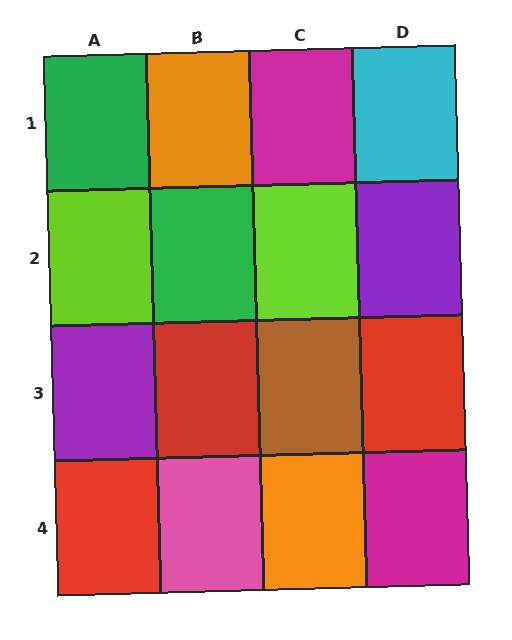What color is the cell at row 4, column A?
Red.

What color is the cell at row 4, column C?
Orange.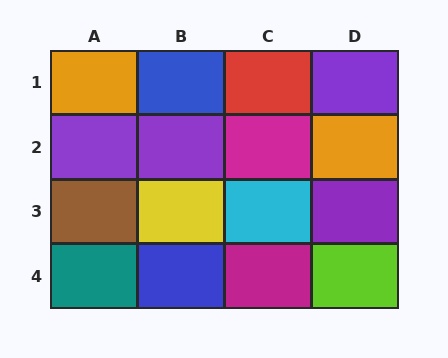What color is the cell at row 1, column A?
Orange.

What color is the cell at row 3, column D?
Purple.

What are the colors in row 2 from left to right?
Purple, purple, magenta, orange.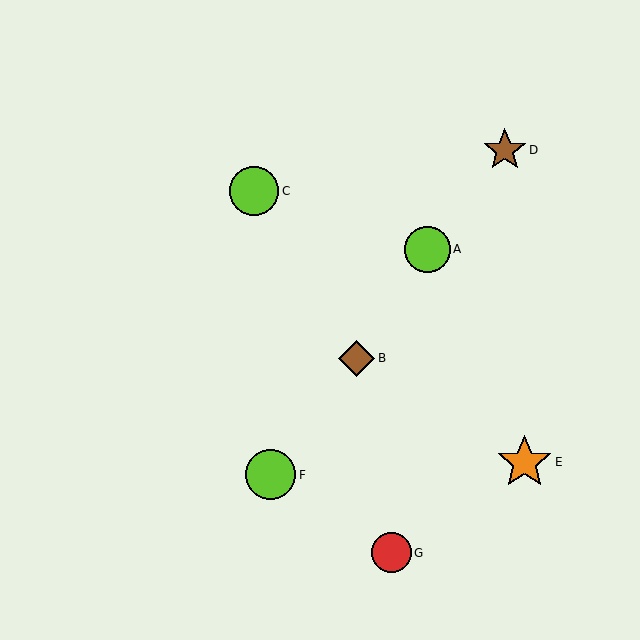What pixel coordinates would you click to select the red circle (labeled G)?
Click at (391, 553) to select the red circle G.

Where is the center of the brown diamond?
The center of the brown diamond is at (357, 358).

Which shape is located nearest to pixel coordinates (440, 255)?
The lime circle (labeled A) at (427, 249) is nearest to that location.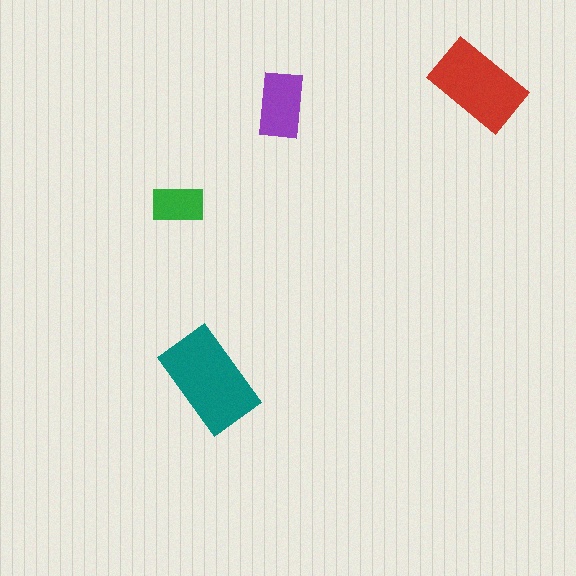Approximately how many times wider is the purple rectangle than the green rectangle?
About 1.5 times wider.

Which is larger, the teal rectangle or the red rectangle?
The teal one.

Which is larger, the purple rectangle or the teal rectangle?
The teal one.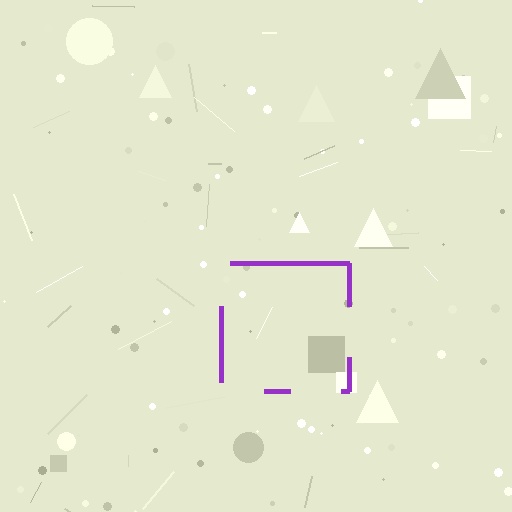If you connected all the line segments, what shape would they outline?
They would outline a square.